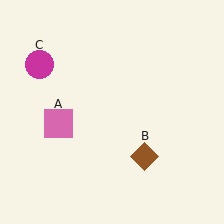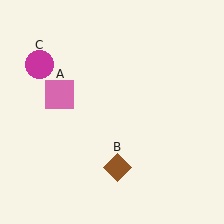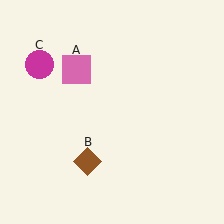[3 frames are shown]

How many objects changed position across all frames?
2 objects changed position: pink square (object A), brown diamond (object B).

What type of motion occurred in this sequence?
The pink square (object A), brown diamond (object B) rotated clockwise around the center of the scene.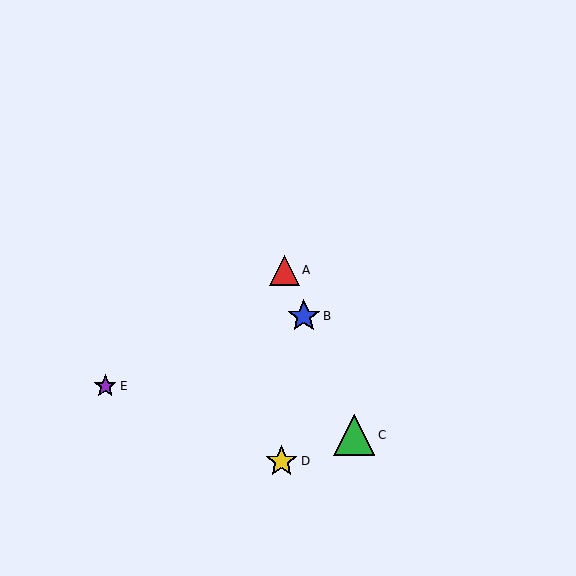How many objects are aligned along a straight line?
3 objects (A, B, C) are aligned along a straight line.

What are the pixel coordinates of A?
Object A is at (284, 270).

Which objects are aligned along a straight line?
Objects A, B, C are aligned along a straight line.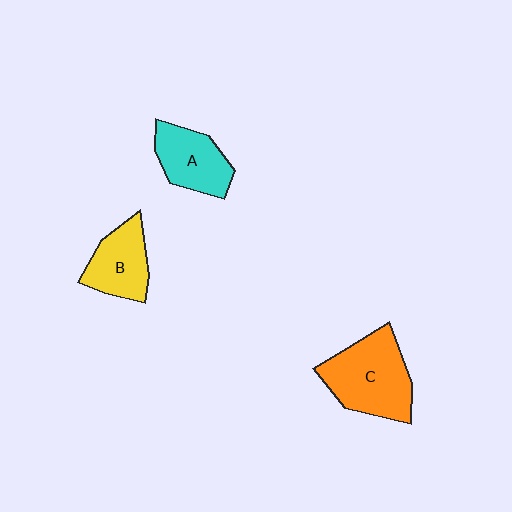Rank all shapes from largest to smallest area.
From largest to smallest: C (orange), A (cyan), B (yellow).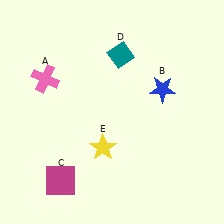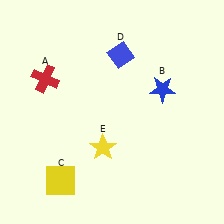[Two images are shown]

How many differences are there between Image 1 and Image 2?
There are 3 differences between the two images.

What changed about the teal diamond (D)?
In Image 1, D is teal. In Image 2, it changed to blue.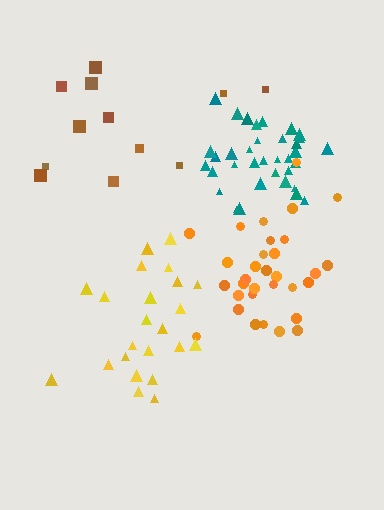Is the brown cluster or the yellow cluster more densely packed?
Yellow.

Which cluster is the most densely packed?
Teal.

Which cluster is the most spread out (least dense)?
Brown.